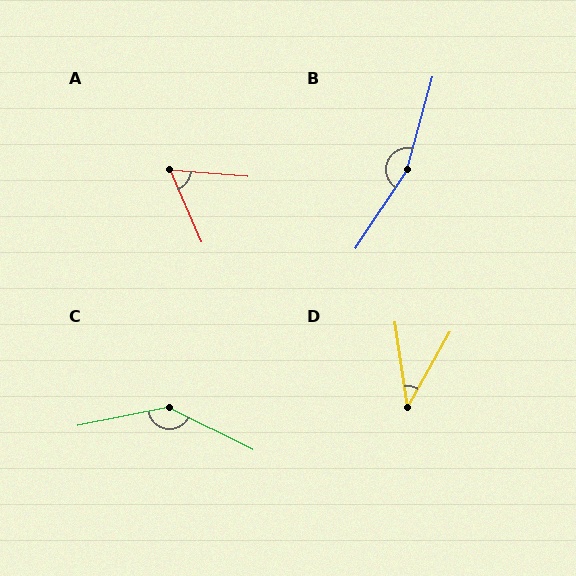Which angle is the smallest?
D, at approximately 37 degrees.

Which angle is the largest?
B, at approximately 162 degrees.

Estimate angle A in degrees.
Approximately 62 degrees.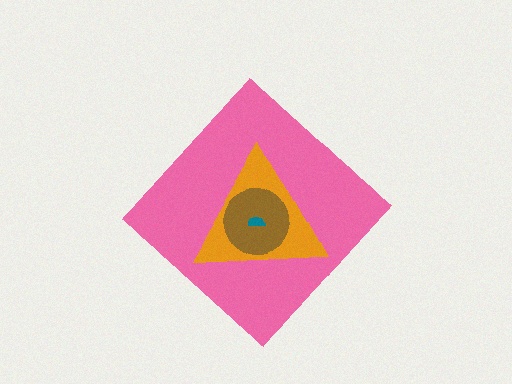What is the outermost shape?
The pink diamond.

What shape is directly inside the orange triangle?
The brown circle.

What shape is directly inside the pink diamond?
The orange triangle.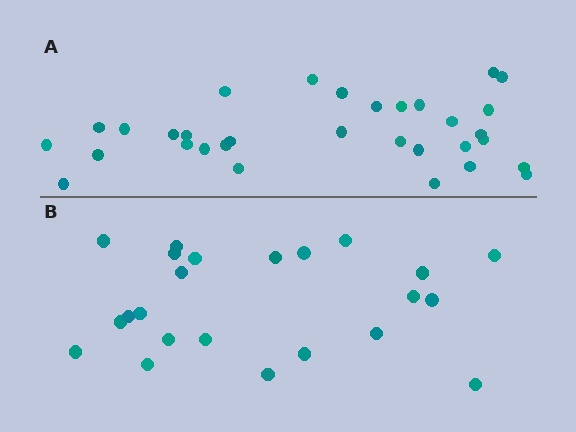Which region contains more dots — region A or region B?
Region A (the top region) has more dots.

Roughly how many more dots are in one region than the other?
Region A has roughly 8 or so more dots than region B.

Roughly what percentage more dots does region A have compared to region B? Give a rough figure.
About 40% more.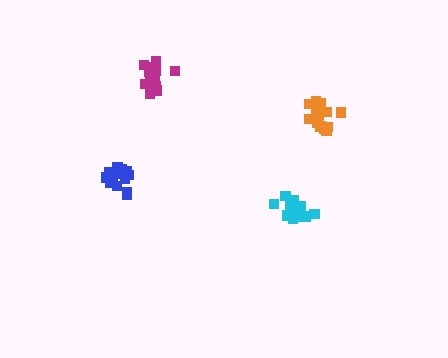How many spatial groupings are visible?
There are 4 spatial groupings.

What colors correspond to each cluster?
The clusters are colored: magenta, blue, orange, cyan.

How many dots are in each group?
Group 1: 14 dots, Group 2: 17 dots, Group 3: 14 dots, Group 4: 14 dots (59 total).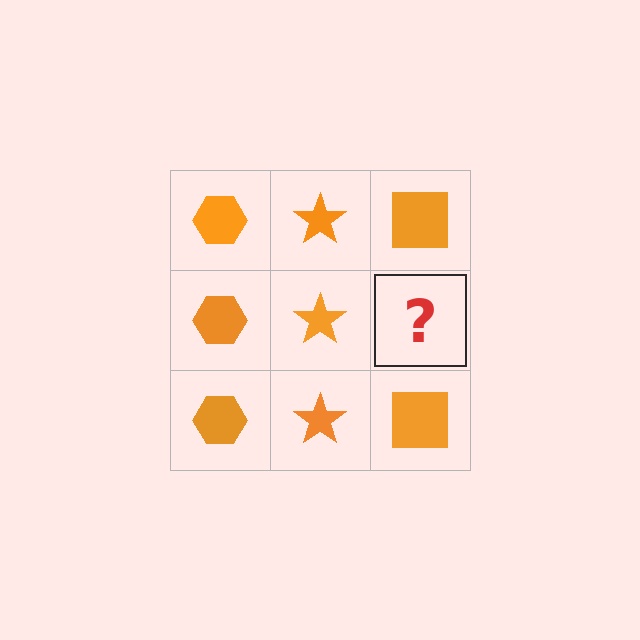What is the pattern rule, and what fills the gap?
The rule is that each column has a consistent shape. The gap should be filled with an orange square.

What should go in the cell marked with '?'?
The missing cell should contain an orange square.